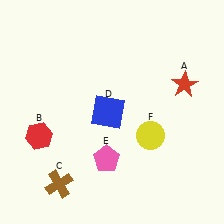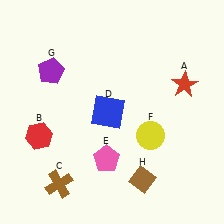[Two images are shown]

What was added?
A purple pentagon (G), a brown diamond (H) were added in Image 2.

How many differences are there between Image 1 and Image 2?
There are 2 differences between the two images.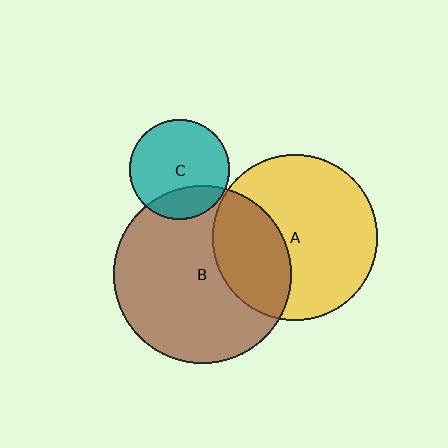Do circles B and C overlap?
Yes.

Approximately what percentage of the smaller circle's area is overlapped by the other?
Approximately 25%.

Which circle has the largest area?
Circle B (brown).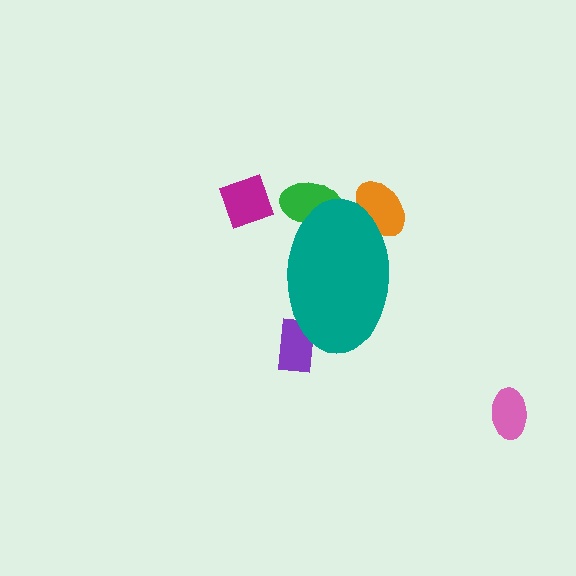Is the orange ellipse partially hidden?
Yes, the orange ellipse is partially hidden behind the teal ellipse.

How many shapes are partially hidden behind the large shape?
3 shapes are partially hidden.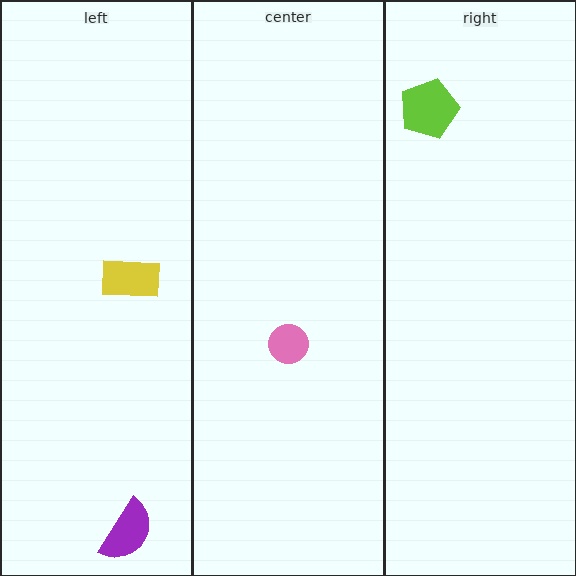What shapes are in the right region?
The lime pentagon.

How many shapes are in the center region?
1.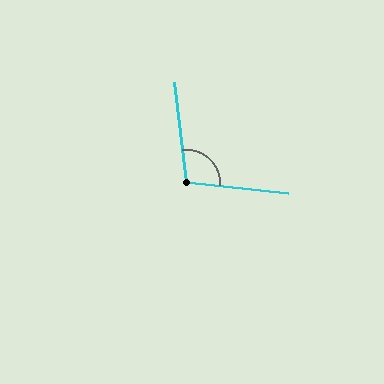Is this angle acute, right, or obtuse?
It is obtuse.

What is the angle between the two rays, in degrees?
Approximately 103 degrees.